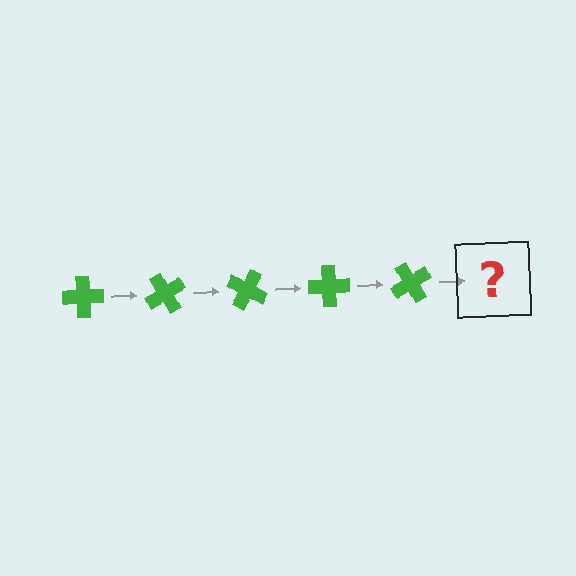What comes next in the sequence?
The next element should be a green cross rotated 300 degrees.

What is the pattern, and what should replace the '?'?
The pattern is that the cross rotates 60 degrees each step. The '?' should be a green cross rotated 300 degrees.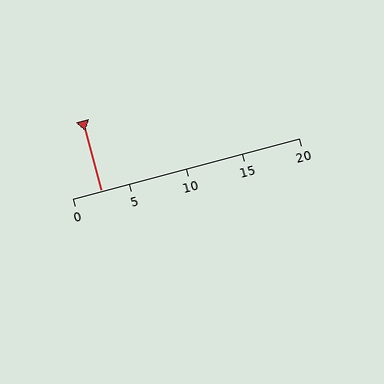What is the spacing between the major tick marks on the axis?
The major ticks are spaced 5 apart.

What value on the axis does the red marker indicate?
The marker indicates approximately 2.5.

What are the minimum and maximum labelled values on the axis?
The axis runs from 0 to 20.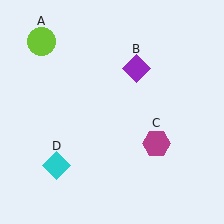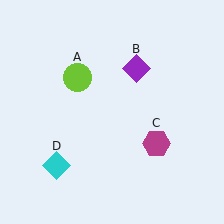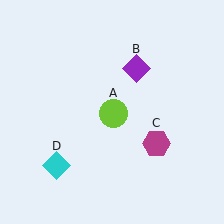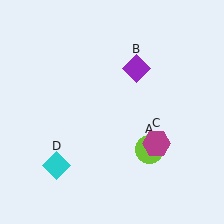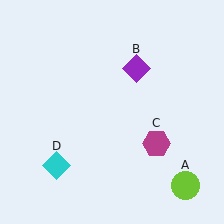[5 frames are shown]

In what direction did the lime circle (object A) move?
The lime circle (object A) moved down and to the right.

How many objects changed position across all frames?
1 object changed position: lime circle (object A).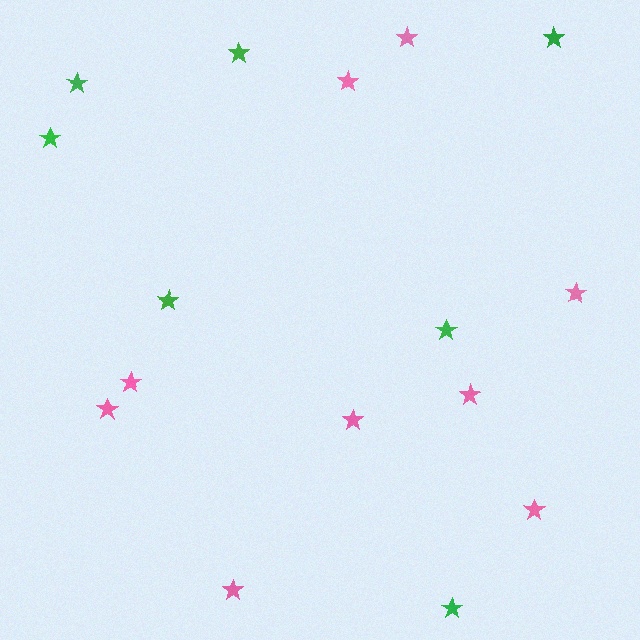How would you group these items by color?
There are 2 groups: one group of green stars (7) and one group of pink stars (9).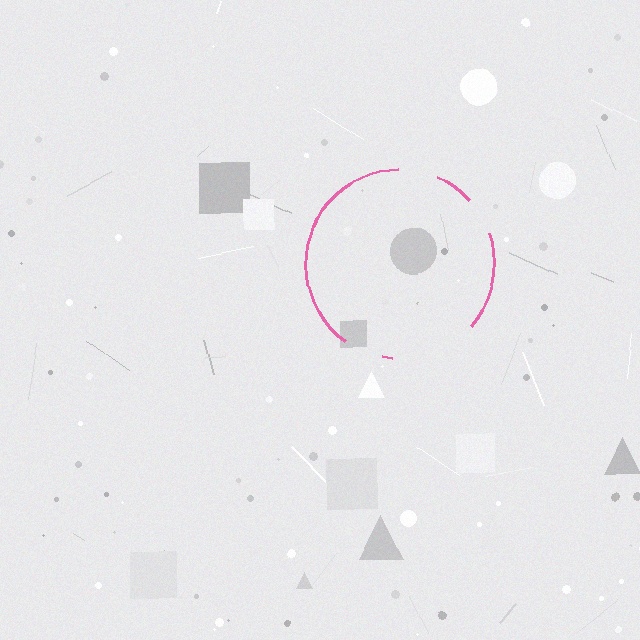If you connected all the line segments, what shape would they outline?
They would outline a circle.